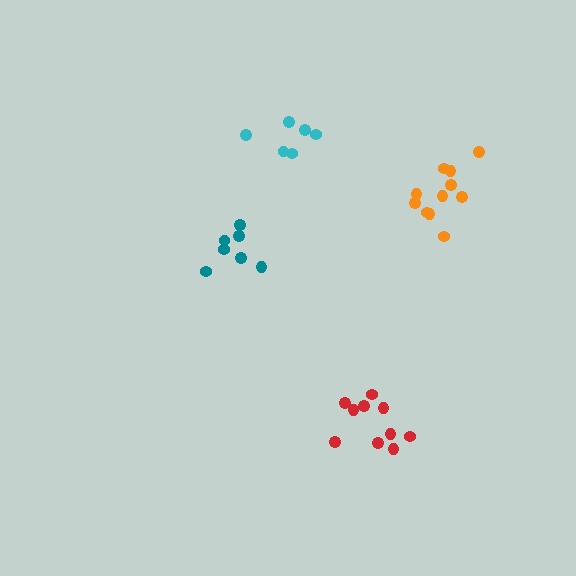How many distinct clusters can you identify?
There are 4 distinct clusters.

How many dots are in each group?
Group 1: 6 dots, Group 2: 11 dots, Group 3: 7 dots, Group 4: 10 dots (34 total).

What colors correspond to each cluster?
The clusters are colored: cyan, orange, teal, red.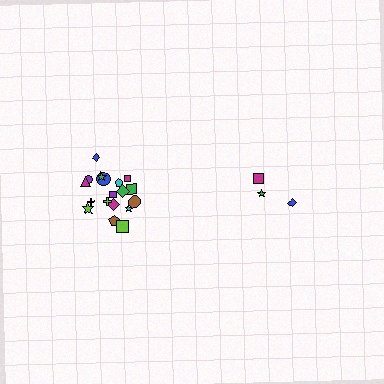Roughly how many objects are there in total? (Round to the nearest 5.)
Roughly 20 objects in total.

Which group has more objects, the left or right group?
The left group.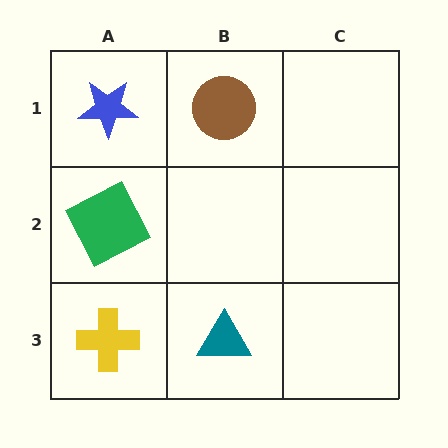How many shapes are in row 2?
1 shape.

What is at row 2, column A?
A green square.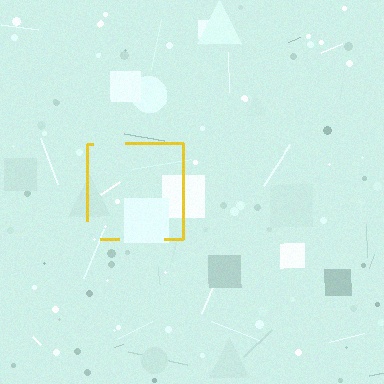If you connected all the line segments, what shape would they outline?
They would outline a square.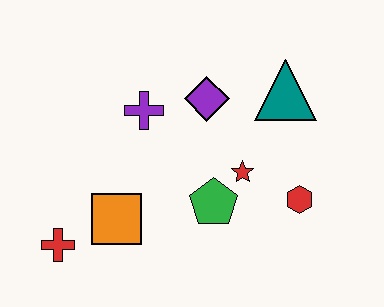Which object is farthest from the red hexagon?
The red cross is farthest from the red hexagon.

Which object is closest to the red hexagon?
The red star is closest to the red hexagon.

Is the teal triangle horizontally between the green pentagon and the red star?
No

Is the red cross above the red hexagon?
No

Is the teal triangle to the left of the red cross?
No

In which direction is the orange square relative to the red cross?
The orange square is to the right of the red cross.